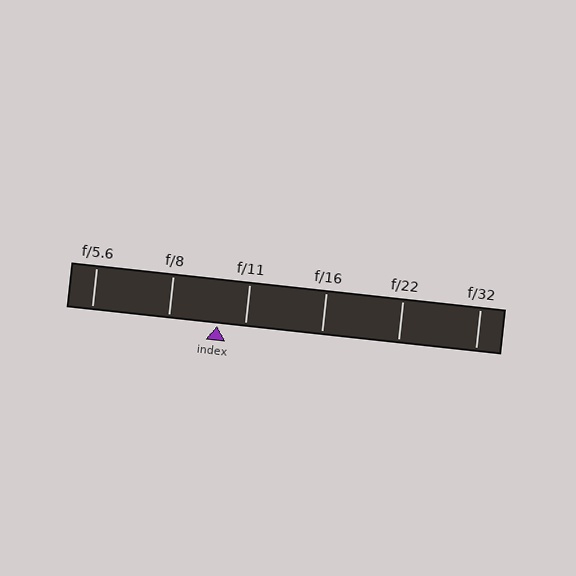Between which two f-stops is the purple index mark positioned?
The index mark is between f/8 and f/11.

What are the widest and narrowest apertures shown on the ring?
The widest aperture shown is f/5.6 and the narrowest is f/32.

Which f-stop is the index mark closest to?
The index mark is closest to f/11.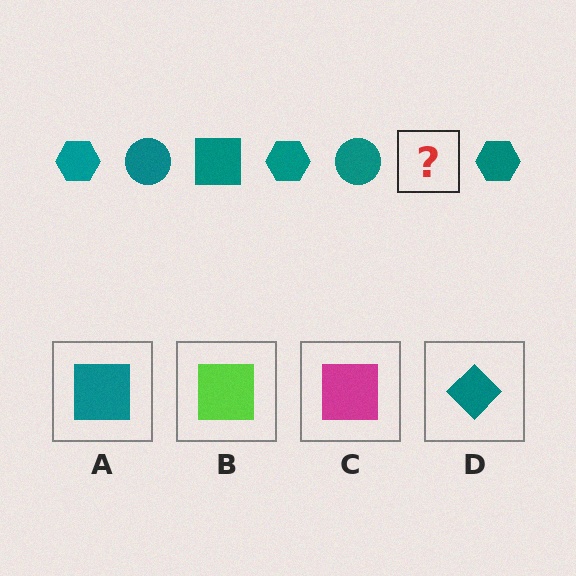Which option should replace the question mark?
Option A.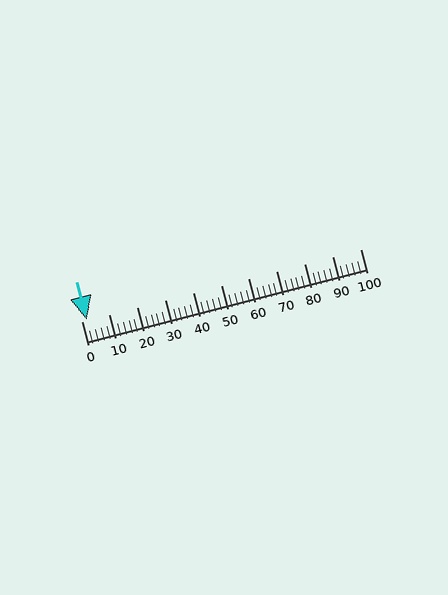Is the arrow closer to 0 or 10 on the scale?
The arrow is closer to 0.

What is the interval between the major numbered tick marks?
The major tick marks are spaced 10 units apart.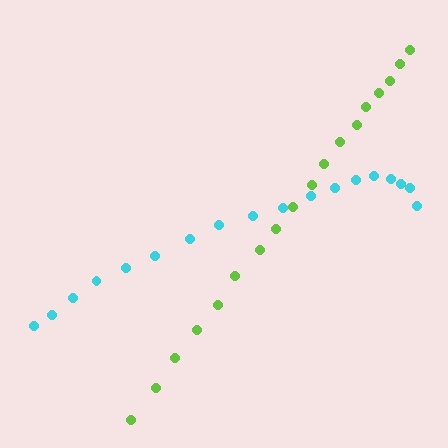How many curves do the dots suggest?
There are 2 distinct paths.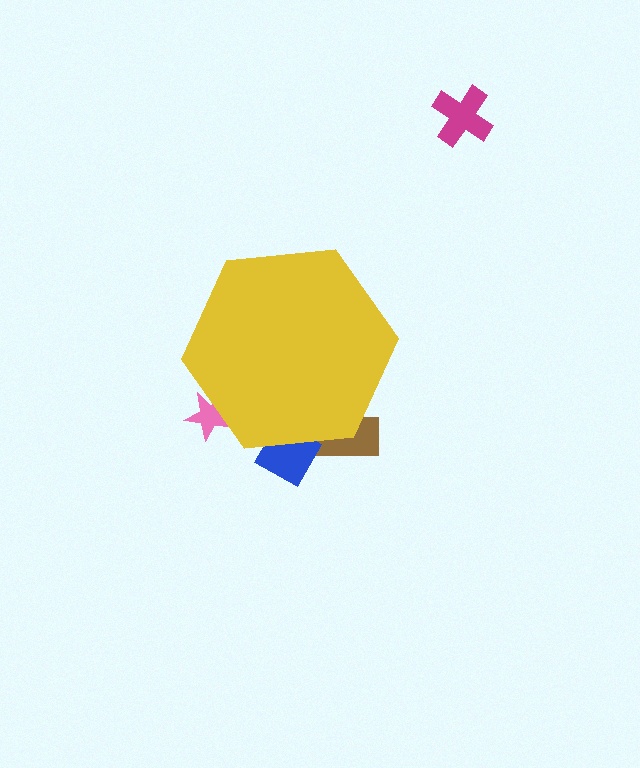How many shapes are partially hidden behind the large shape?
3 shapes are partially hidden.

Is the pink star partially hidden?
Yes, the pink star is partially hidden behind the yellow hexagon.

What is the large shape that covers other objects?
A yellow hexagon.